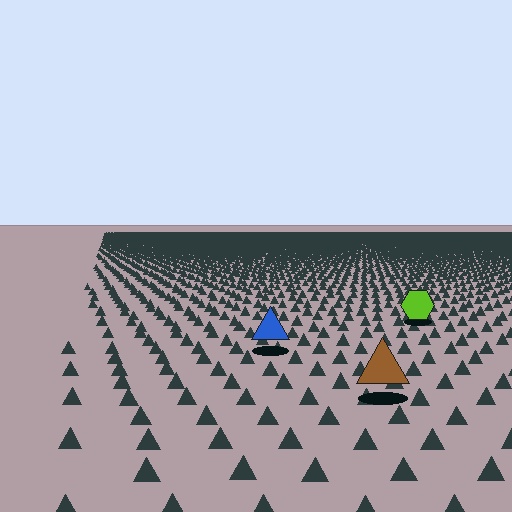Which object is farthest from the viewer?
The lime hexagon is farthest from the viewer. It appears smaller and the ground texture around it is denser.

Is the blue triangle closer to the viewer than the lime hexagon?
Yes. The blue triangle is closer — you can tell from the texture gradient: the ground texture is coarser near it.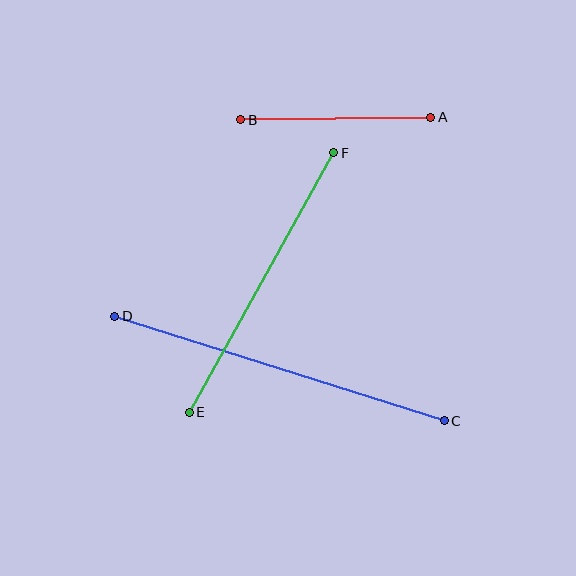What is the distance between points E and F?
The distance is approximately 297 pixels.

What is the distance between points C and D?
The distance is approximately 346 pixels.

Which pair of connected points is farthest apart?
Points C and D are farthest apart.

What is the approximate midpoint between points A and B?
The midpoint is at approximately (336, 119) pixels.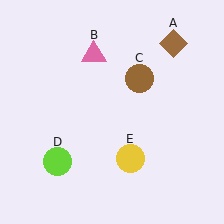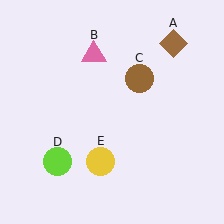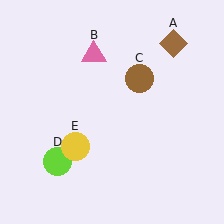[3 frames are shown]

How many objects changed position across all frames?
1 object changed position: yellow circle (object E).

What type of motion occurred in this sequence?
The yellow circle (object E) rotated clockwise around the center of the scene.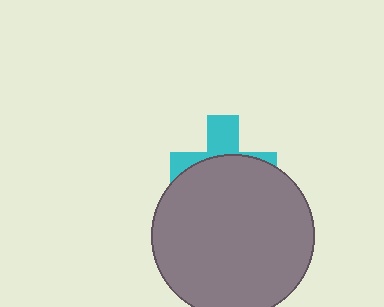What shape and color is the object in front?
The object in front is a gray circle.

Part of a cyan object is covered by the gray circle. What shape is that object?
It is a cross.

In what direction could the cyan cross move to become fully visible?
The cyan cross could move up. That would shift it out from behind the gray circle entirely.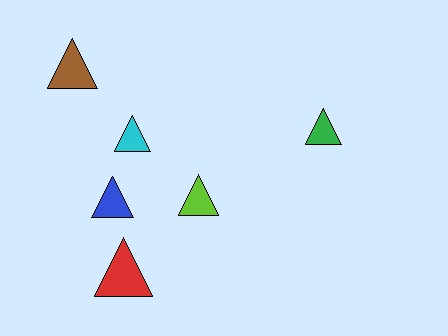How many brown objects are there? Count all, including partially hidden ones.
There is 1 brown object.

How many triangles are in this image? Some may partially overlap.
There are 6 triangles.